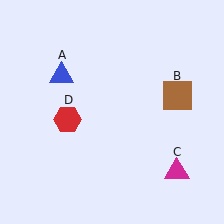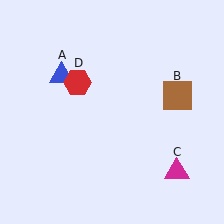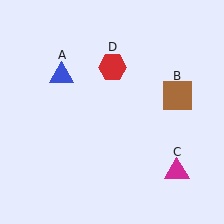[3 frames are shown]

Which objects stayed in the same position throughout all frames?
Blue triangle (object A) and brown square (object B) and magenta triangle (object C) remained stationary.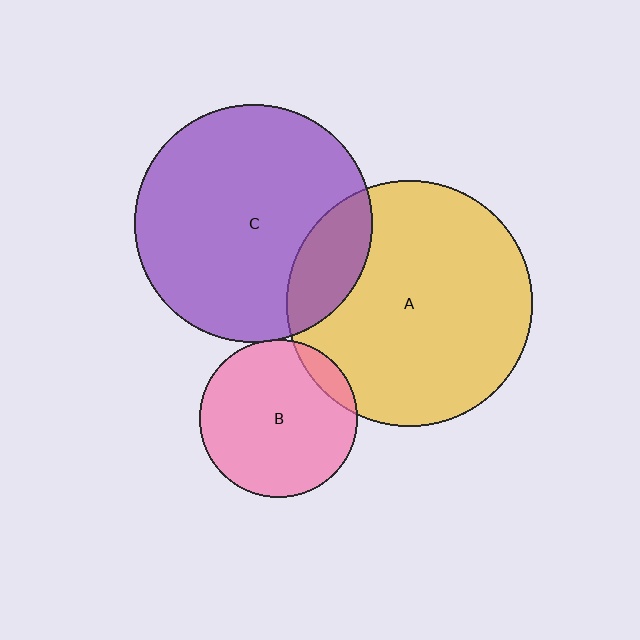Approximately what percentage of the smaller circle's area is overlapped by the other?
Approximately 15%.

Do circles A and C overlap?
Yes.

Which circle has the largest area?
Circle A (yellow).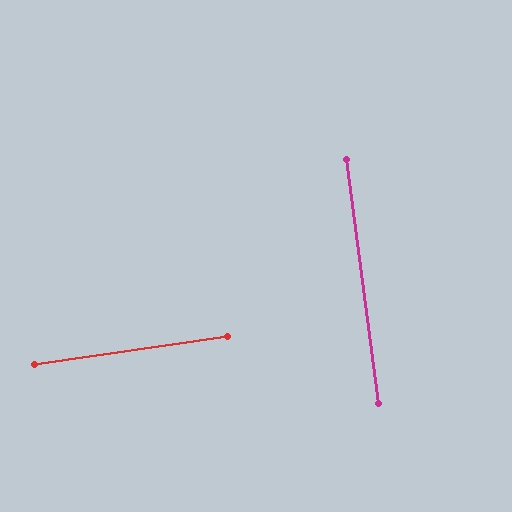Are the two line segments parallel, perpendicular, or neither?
Perpendicular — they meet at approximately 89°.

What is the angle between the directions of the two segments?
Approximately 89 degrees.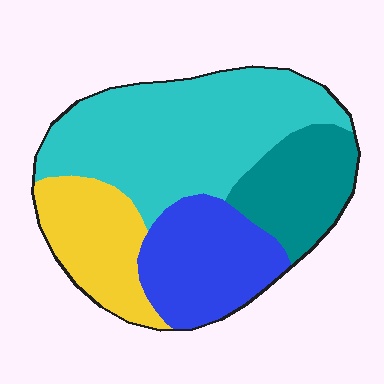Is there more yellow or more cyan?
Cyan.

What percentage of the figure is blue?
Blue takes up about one fifth (1/5) of the figure.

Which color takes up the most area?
Cyan, at roughly 45%.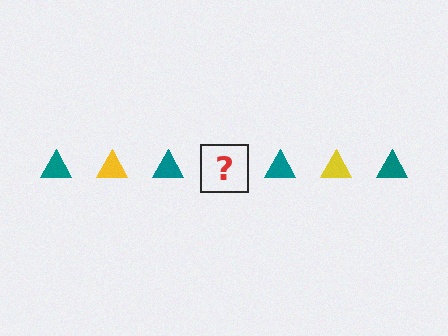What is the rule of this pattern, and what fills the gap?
The rule is that the pattern cycles through teal, yellow triangles. The gap should be filled with a yellow triangle.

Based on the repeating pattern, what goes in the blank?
The blank should be a yellow triangle.